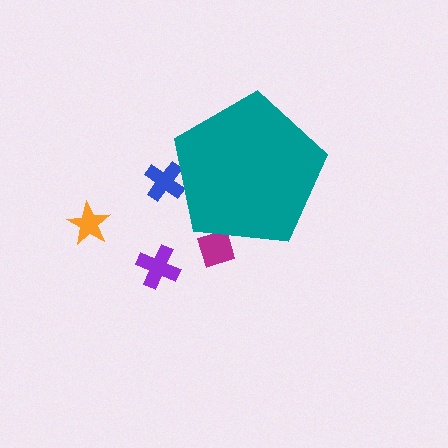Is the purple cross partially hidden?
No, the purple cross is fully visible.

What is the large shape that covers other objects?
A teal pentagon.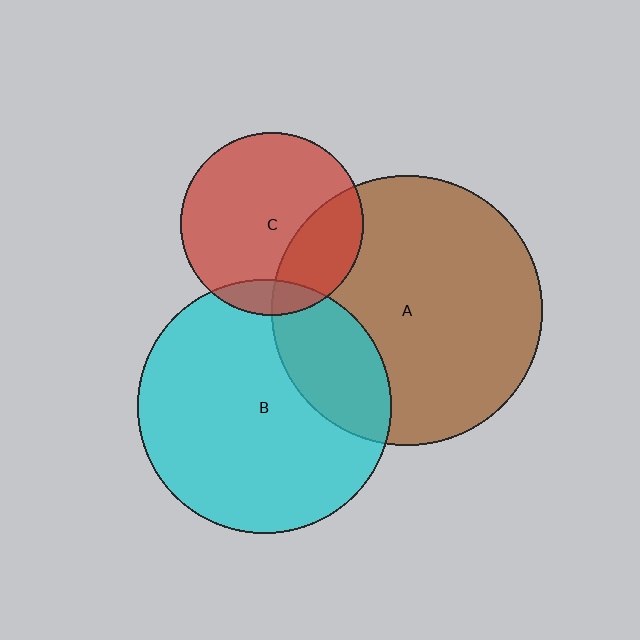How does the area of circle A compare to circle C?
Approximately 2.2 times.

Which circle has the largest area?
Circle A (brown).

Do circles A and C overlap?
Yes.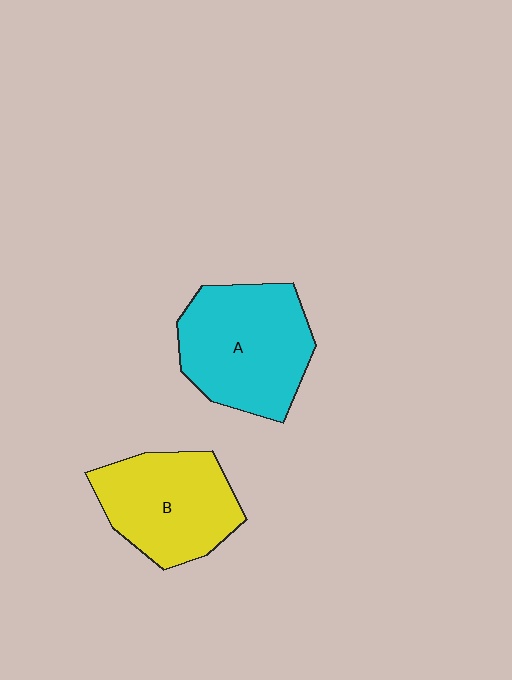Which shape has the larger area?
Shape A (cyan).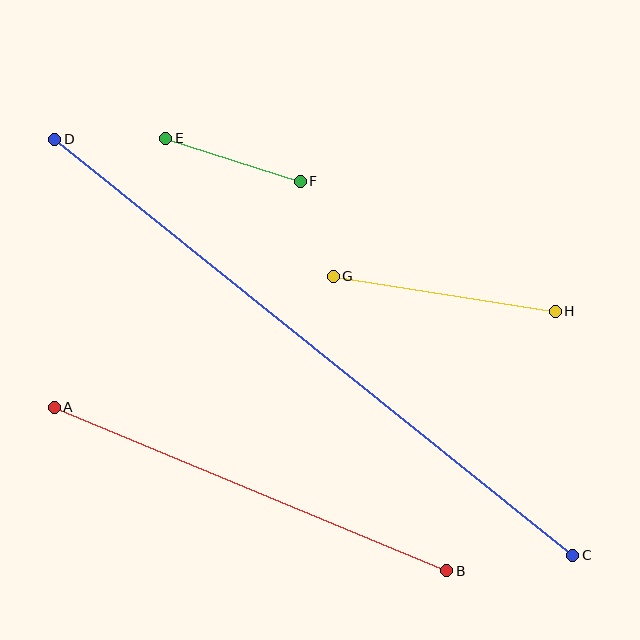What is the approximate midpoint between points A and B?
The midpoint is at approximately (250, 489) pixels.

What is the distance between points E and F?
The distance is approximately 141 pixels.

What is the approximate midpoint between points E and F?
The midpoint is at approximately (233, 160) pixels.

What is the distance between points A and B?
The distance is approximately 425 pixels.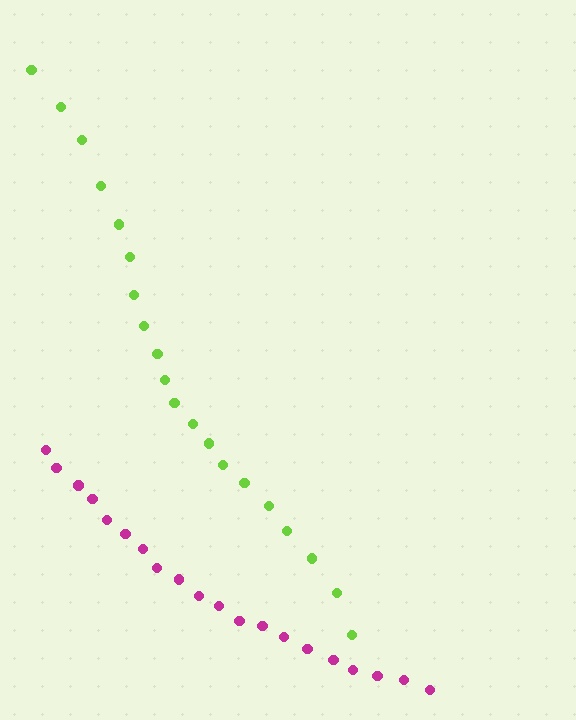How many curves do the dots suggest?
There are 2 distinct paths.